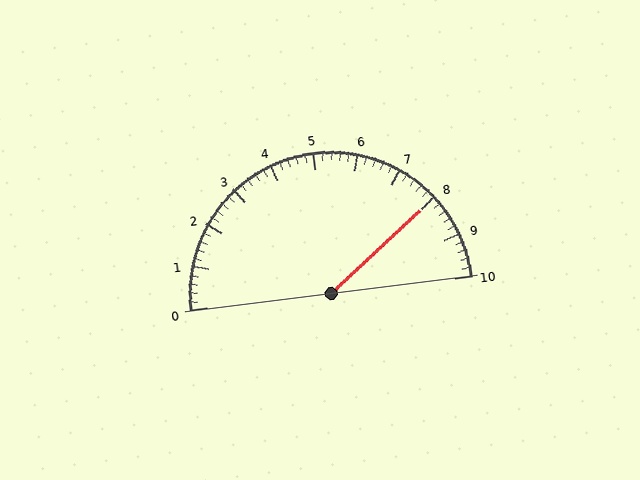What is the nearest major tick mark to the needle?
The nearest major tick mark is 8.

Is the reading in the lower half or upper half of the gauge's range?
The reading is in the upper half of the range (0 to 10).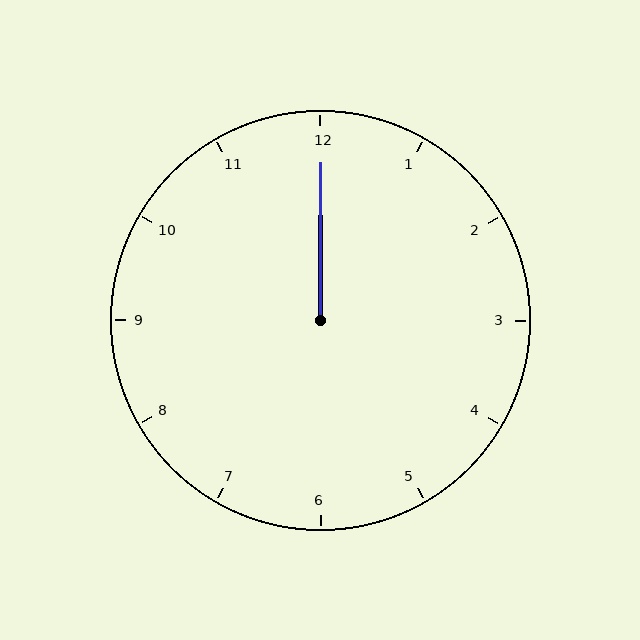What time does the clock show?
12:00.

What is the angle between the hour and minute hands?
Approximately 0 degrees.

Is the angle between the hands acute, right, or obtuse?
It is acute.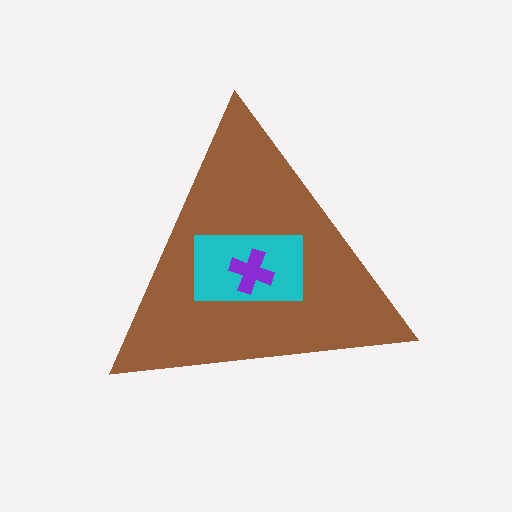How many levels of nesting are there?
3.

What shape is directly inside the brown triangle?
The cyan rectangle.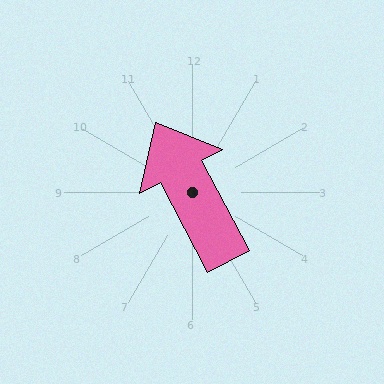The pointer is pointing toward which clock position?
Roughly 11 o'clock.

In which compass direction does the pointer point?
Northwest.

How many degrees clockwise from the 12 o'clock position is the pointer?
Approximately 332 degrees.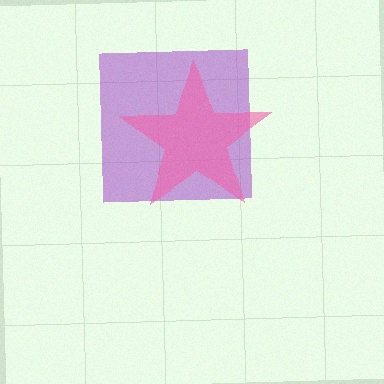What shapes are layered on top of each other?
The layered shapes are: a purple square, a pink star.